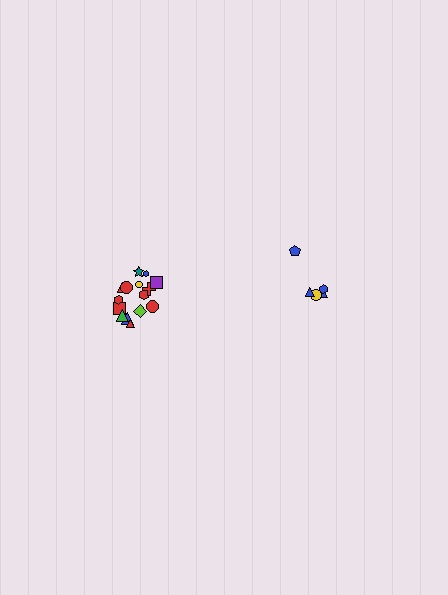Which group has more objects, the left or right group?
The left group.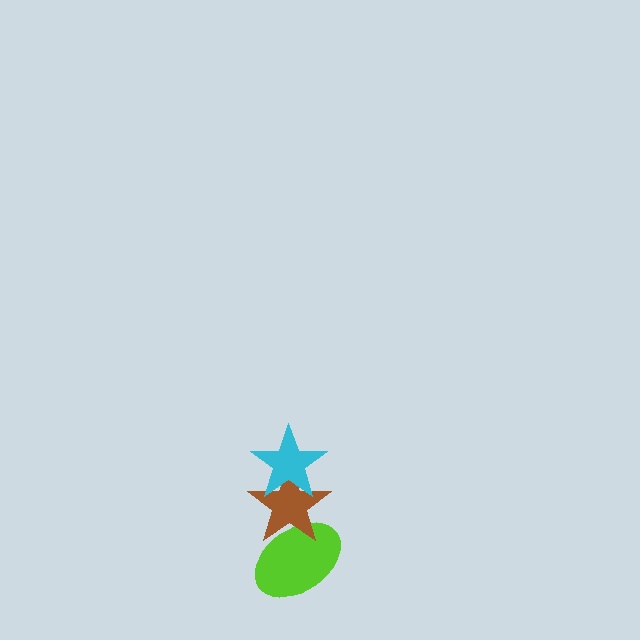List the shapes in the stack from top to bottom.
From top to bottom: the cyan star, the brown star, the lime ellipse.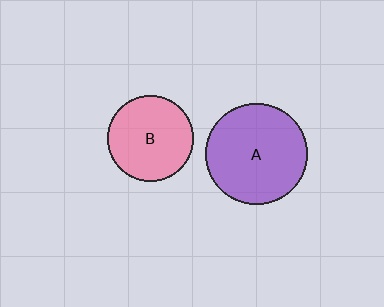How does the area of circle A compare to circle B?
Approximately 1.4 times.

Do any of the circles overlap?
No, none of the circles overlap.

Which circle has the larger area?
Circle A (purple).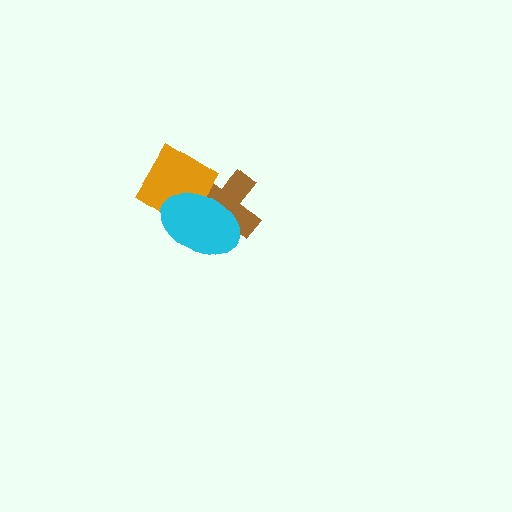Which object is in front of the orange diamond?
The cyan ellipse is in front of the orange diamond.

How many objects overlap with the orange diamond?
2 objects overlap with the orange diamond.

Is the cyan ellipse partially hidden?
No, no other shape covers it.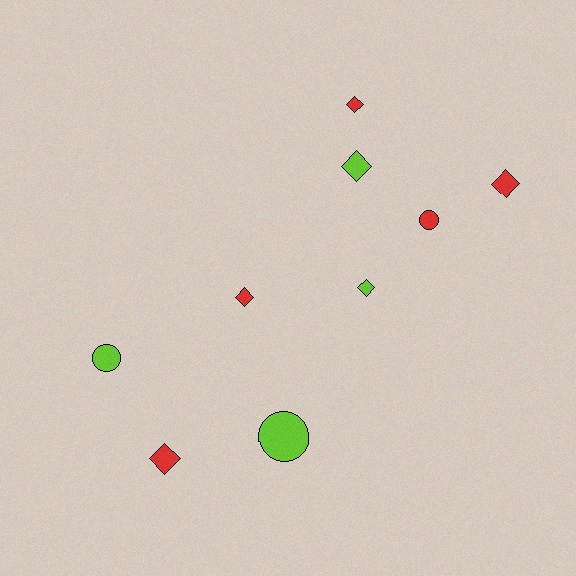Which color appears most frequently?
Red, with 5 objects.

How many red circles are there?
There is 1 red circle.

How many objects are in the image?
There are 9 objects.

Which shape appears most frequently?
Diamond, with 6 objects.